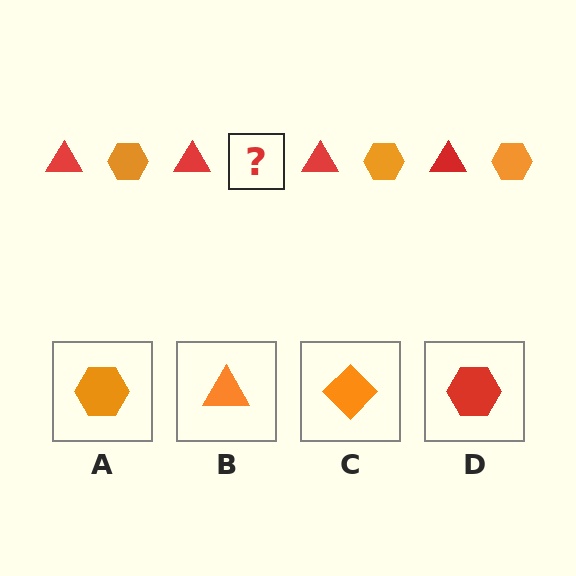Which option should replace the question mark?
Option A.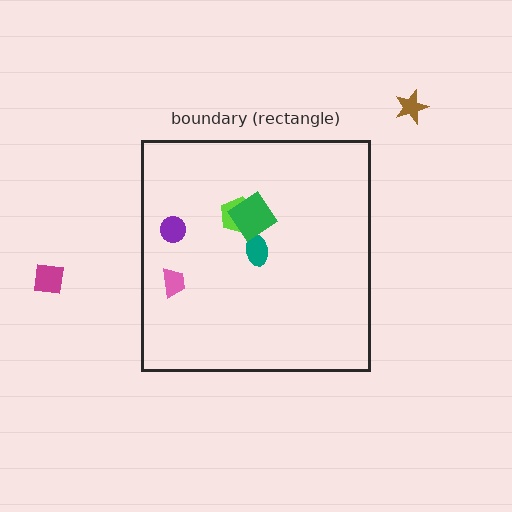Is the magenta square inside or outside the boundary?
Outside.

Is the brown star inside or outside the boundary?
Outside.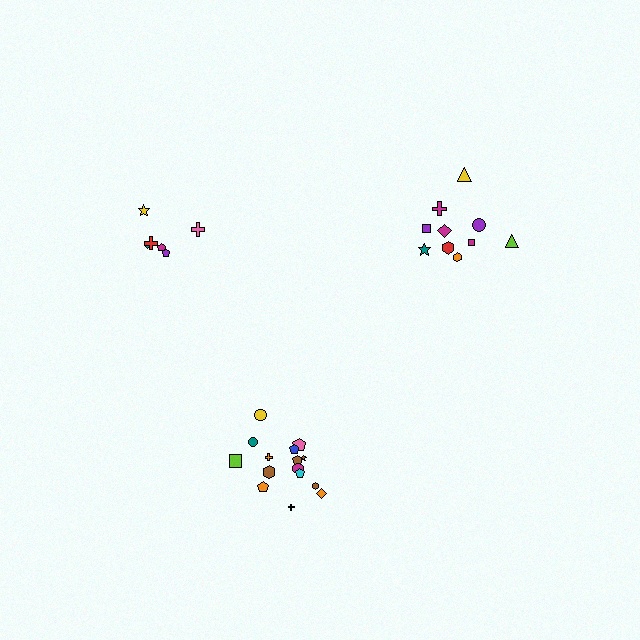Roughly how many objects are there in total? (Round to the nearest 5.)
Roughly 30 objects in total.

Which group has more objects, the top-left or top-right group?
The top-right group.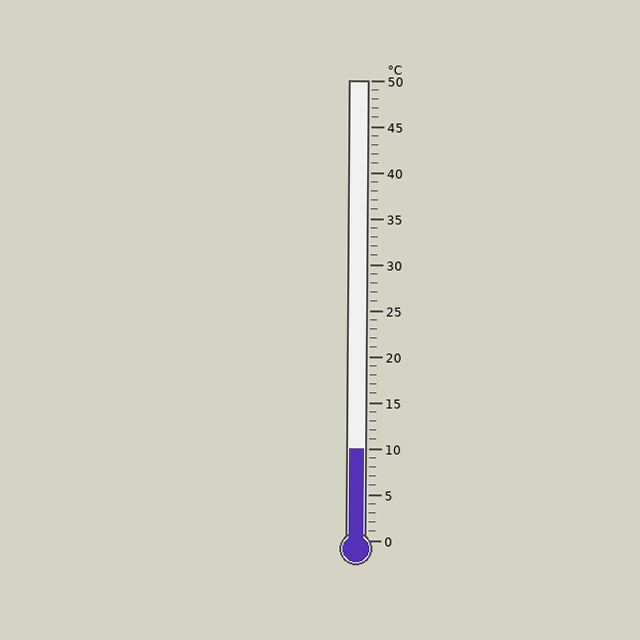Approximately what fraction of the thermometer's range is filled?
The thermometer is filled to approximately 20% of its range.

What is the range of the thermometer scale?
The thermometer scale ranges from 0°C to 50°C.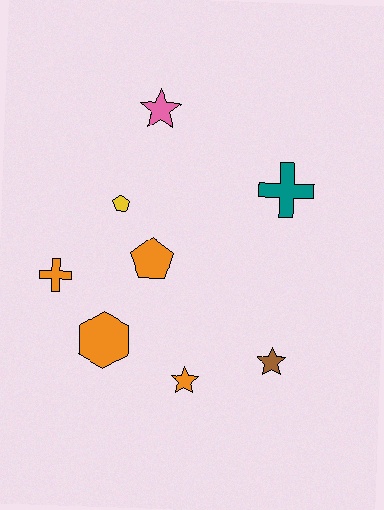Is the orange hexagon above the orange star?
Yes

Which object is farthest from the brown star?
The pink star is farthest from the brown star.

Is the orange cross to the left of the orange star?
Yes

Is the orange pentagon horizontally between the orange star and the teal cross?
No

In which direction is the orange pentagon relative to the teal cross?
The orange pentagon is to the left of the teal cross.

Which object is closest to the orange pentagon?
The yellow pentagon is closest to the orange pentagon.